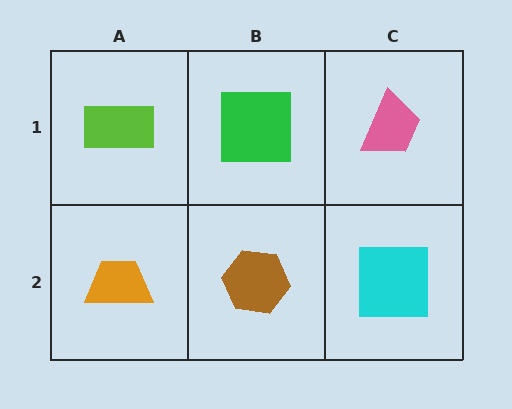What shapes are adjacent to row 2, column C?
A pink trapezoid (row 1, column C), a brown hexagon (row 2, column B).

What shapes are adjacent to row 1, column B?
A brown hexagon (row 2, column B), a lime rectangle (row 1, column A), a pink trapezoid (row 1, column C).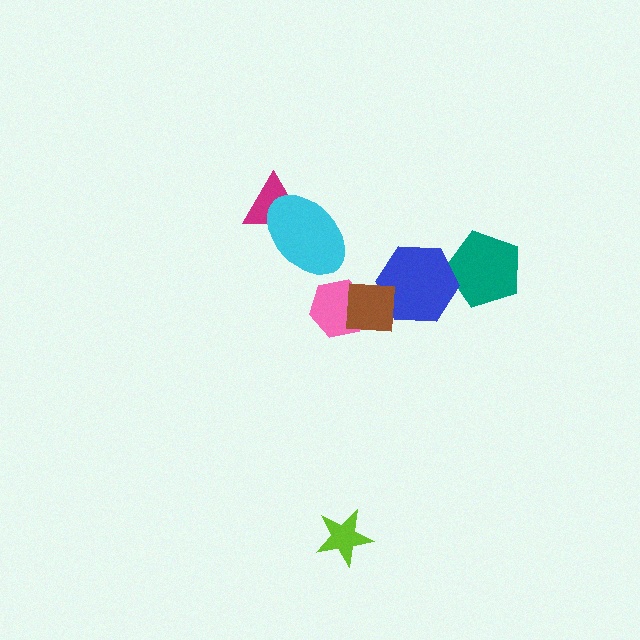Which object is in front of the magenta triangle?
The cyan ellipse is in front of the magenta triangle.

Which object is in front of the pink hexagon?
The brown square is in front of the pink hexagon.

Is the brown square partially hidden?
No, no other shape covers it.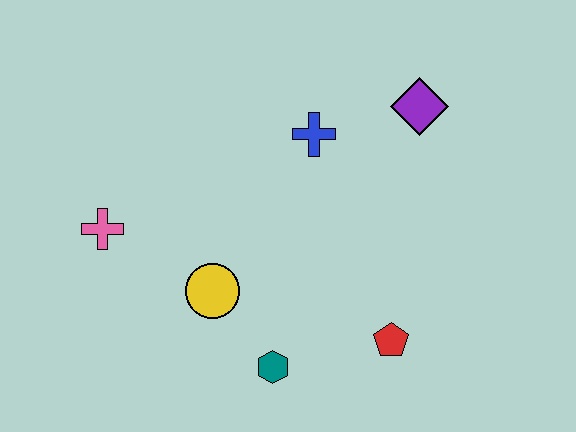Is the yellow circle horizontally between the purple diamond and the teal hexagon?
No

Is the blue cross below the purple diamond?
Yes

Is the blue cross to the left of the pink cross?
No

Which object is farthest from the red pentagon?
The pink cross is farthest from the red pentagon.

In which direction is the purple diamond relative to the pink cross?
The purple diamond is to the right of the pink cross.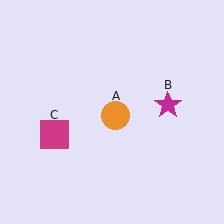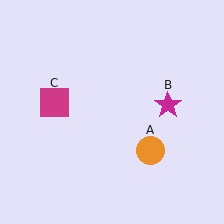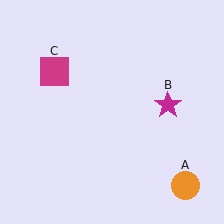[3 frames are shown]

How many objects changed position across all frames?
2 objects changed position: orange circle (object A), magenta square (object C).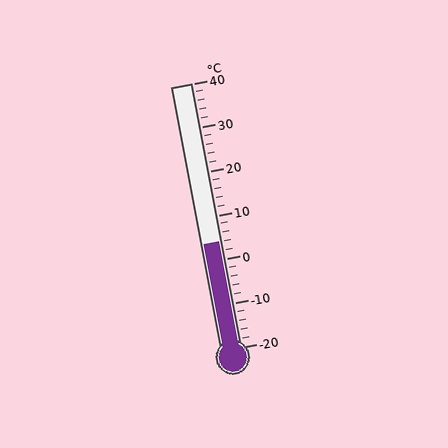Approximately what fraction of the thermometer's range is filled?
The thermometer is filled to approximately 40% of its range.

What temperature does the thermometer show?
The thermometer shows approximately 4°C.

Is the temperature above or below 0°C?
The temperature is above 0°C.